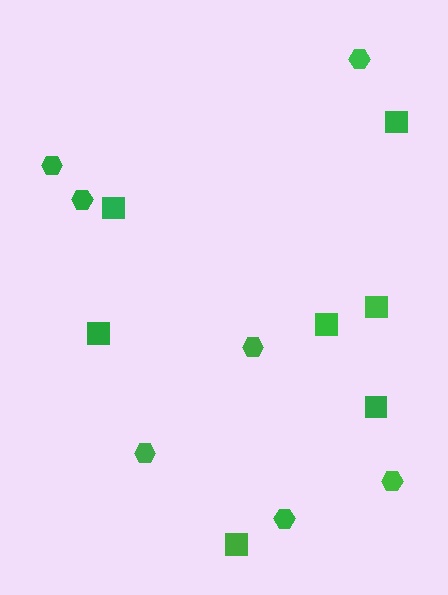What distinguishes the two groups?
There are 2 groups: one group of hexagons (7) and one group of squares (7).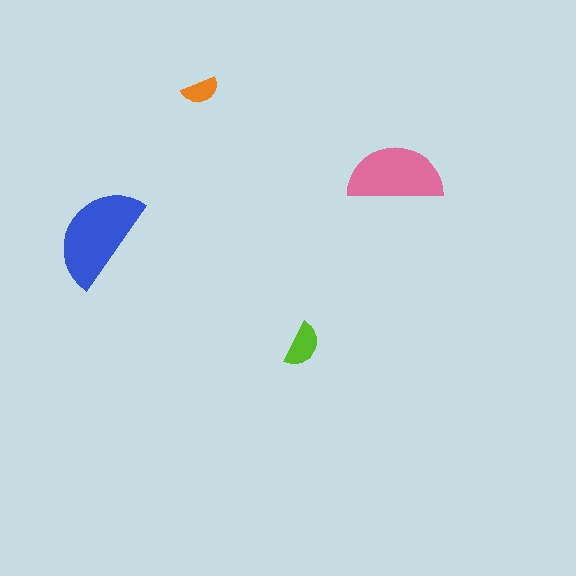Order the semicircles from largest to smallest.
the blue one, the pink one, the lime one, the orange one.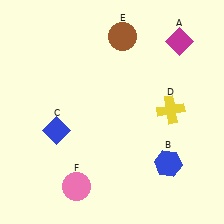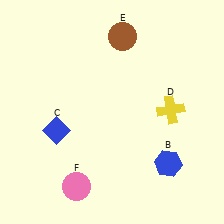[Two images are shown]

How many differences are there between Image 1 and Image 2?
There is 1 difference between the two images.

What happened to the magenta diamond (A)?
The magenta diamond (A) was removed in Image 2. It was in the top-right area of Image 1.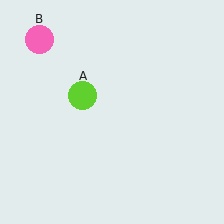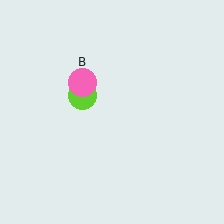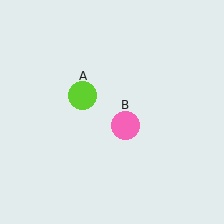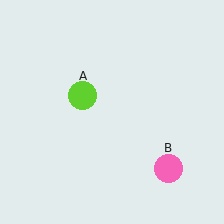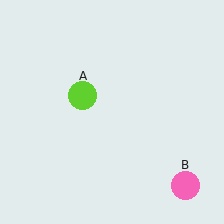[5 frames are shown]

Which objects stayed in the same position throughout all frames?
Lime circle (object A) remained stationary.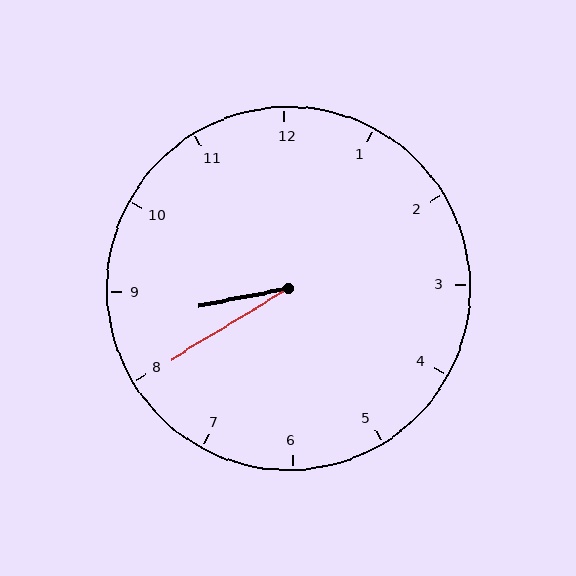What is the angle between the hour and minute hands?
Approximately 20 degrees.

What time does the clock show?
8:40.